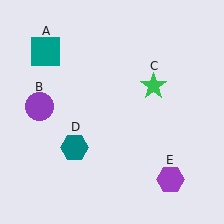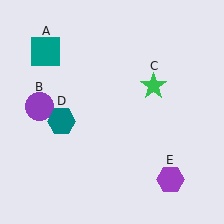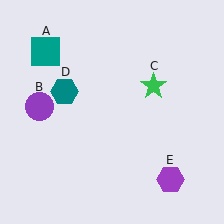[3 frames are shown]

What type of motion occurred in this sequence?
The teal hexagon (object D) rotated clockwise around the center of the scene.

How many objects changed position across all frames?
1 object changed position: teal hexagon (object D).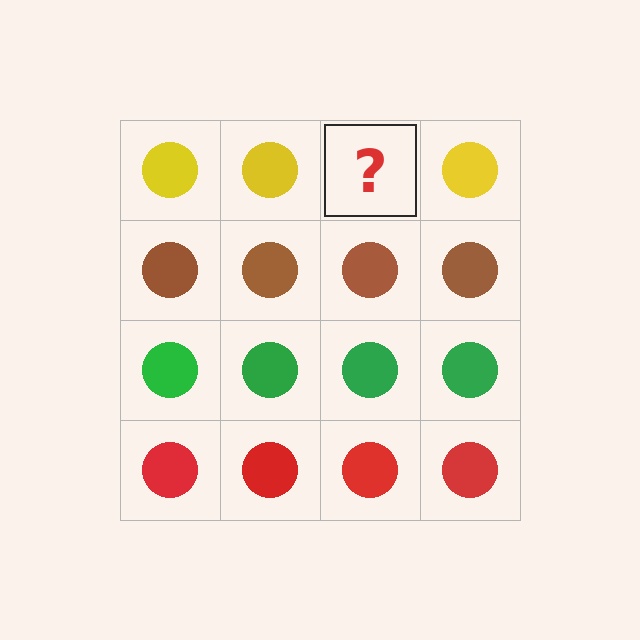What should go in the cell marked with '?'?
The missing cell should contain a yellow circle.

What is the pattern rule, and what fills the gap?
The rule is that each row has a consistent color. The gap should be filled with a yellow circle.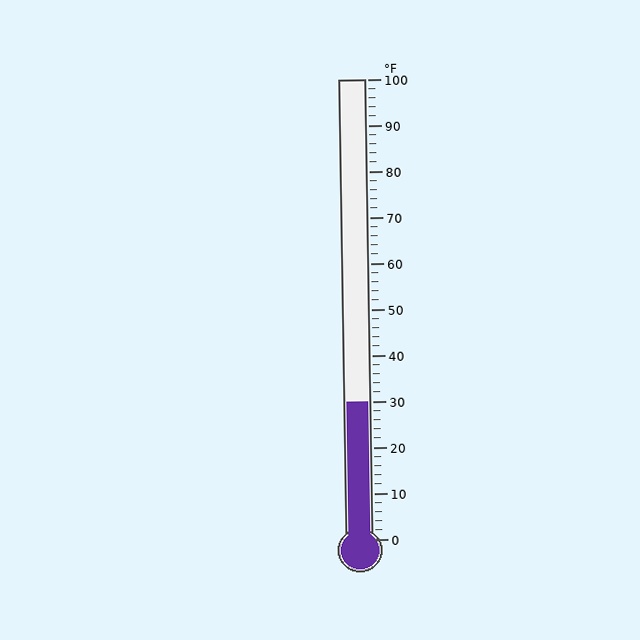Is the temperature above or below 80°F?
The temperature is below 80°F.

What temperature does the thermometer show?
The thermometer shows approximately 30°F.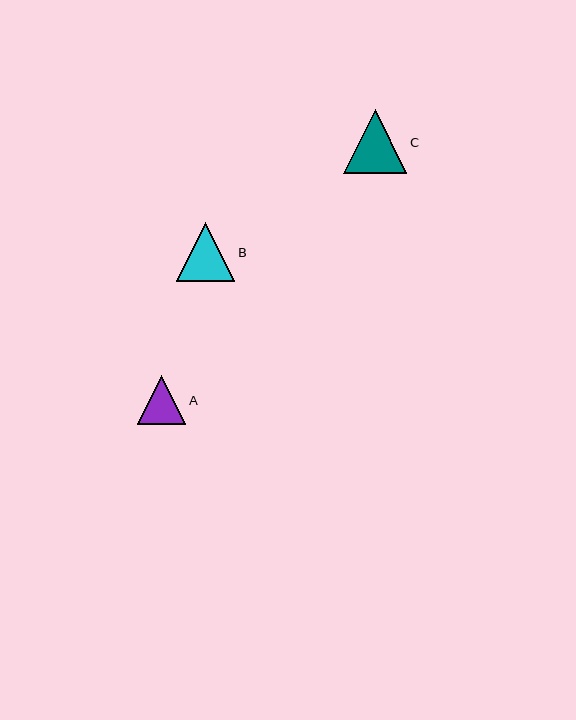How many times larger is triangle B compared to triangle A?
Triangle B is approximately 1.2 times the size of triangle A.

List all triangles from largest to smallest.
From largest to smallest: C, B, A.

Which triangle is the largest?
Triangle C is the largest with a size of approximately 64 pixels.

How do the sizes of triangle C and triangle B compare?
Triangle C and triangle B are approximately the same size.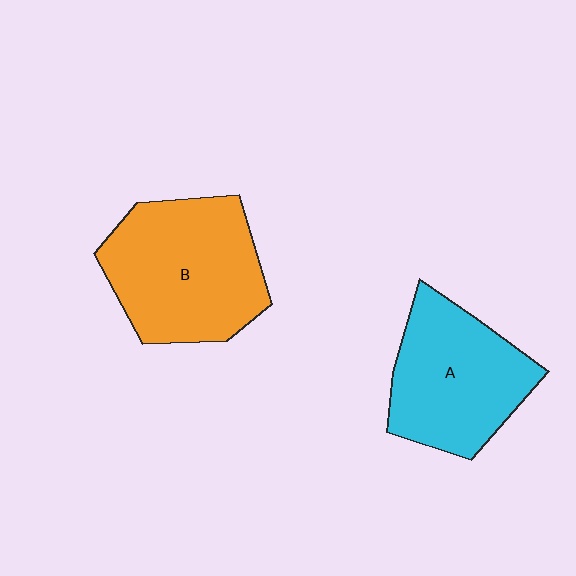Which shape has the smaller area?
Shape A (cyan).